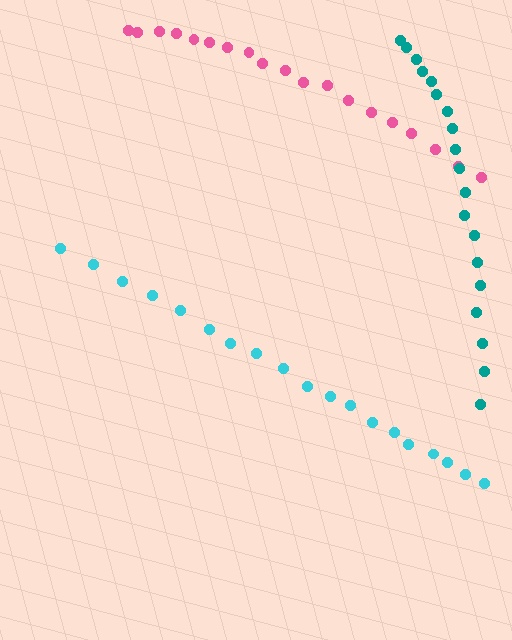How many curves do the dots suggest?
There are 3 distinct paths.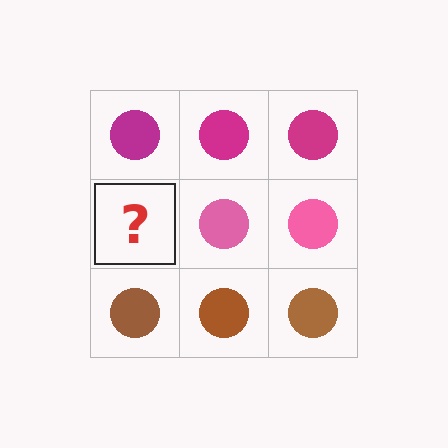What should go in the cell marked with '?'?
The missing cell should contain a pink circle.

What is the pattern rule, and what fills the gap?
The rule is that each row has a consistent color. The gap should be filled with a pink circle.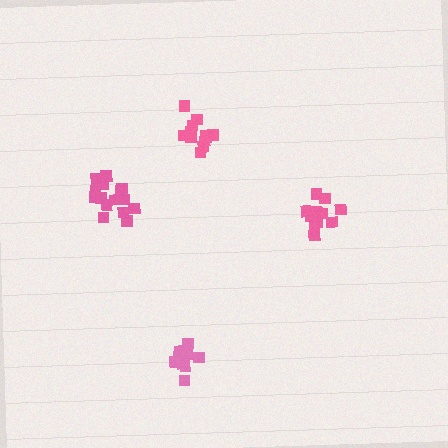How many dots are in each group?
Group 1: 12 dots, Group 2: 16 dots, Group 3: 14 dots, Group 4: 12 dots (54 total).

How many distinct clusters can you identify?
There are 4 distinct clusters.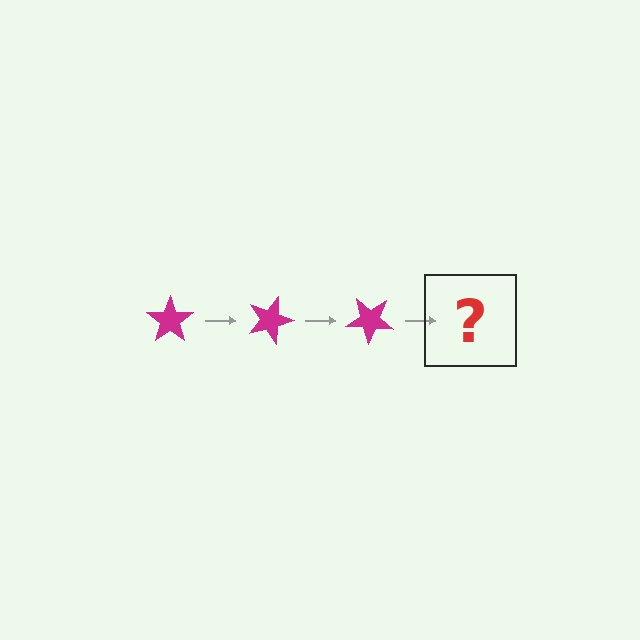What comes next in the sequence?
The next element should be a magenta star rotated 60 degrees.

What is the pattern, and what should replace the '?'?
The pattern is that the star rotates 20 degrees each step. The '?' should be a magenta star rotated 60 degrees.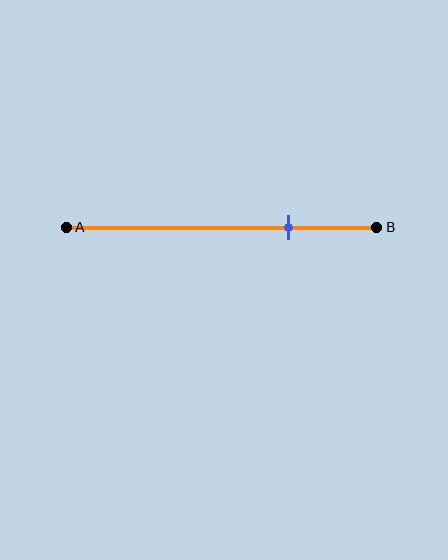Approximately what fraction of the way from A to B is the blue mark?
The blue mark is approximately 70% of the way from A to B.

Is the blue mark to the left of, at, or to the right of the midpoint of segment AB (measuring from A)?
The blue mark is to the right of the midpoint of segment AB.